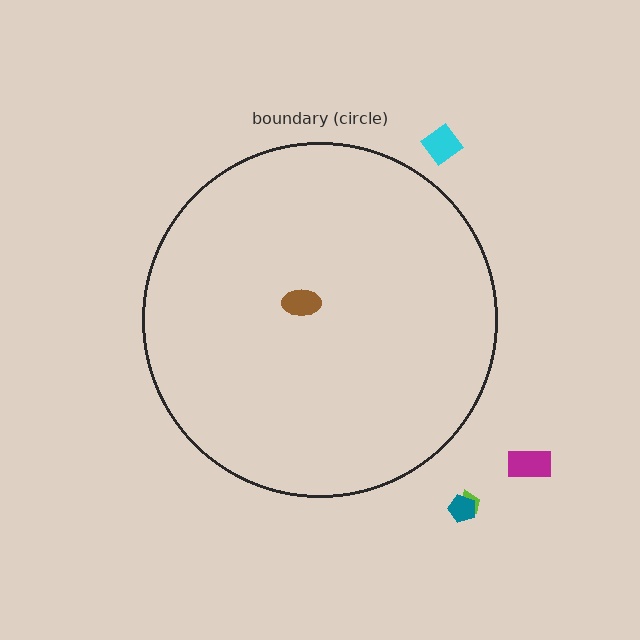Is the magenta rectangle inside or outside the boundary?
Outside.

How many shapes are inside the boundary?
1 inside, 4 outside.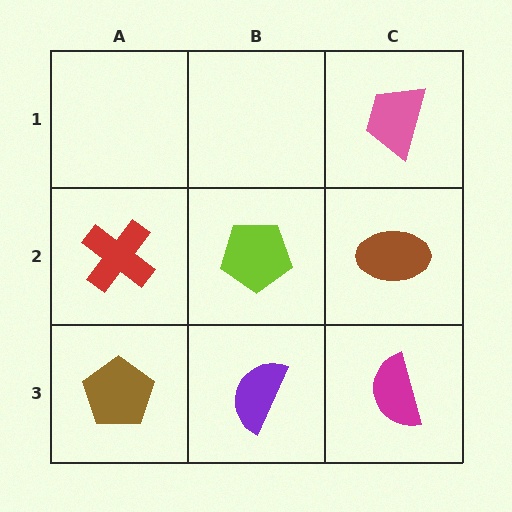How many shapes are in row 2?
3 shapes.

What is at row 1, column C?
A pink trapezoid.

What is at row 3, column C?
A magenta semicircle.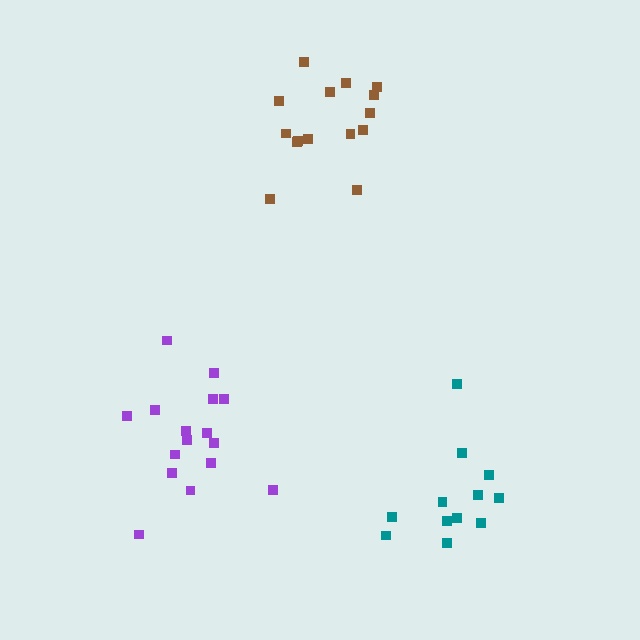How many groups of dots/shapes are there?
There are 3 groups.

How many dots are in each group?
Group 1: 12 dots, Group 2: 15 dots, Group 3: 16 dots (43 total).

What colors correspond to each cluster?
The clusters are colored: teal, brown, purple.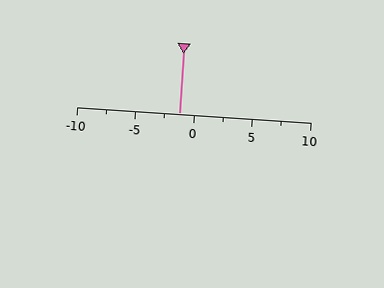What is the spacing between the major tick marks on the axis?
The major ticks are spaced 5 apart.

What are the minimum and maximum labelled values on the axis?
The axis runs from -10 to 10.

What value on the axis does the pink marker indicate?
The marker indicates approximately -1.2.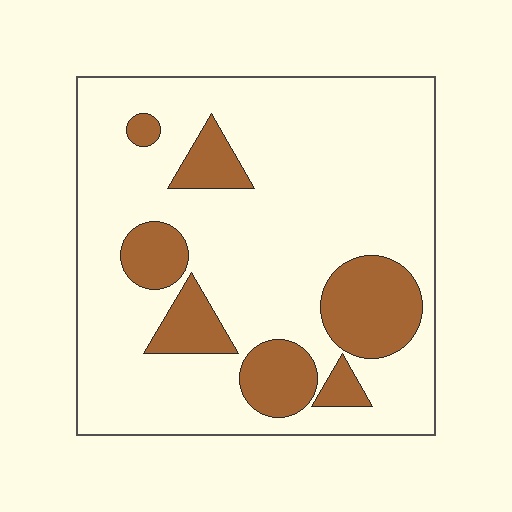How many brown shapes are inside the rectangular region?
7.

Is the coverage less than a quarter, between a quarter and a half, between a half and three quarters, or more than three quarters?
Less than a quarter.